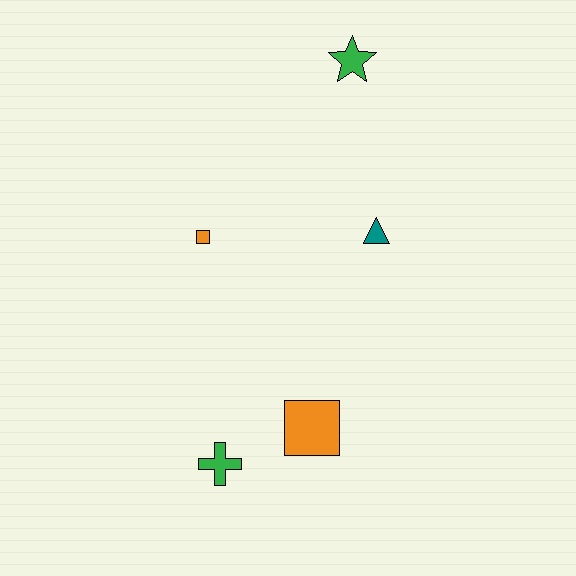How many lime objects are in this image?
There are no lime objects.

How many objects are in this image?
There are 5 objects.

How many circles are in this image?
There are no circles.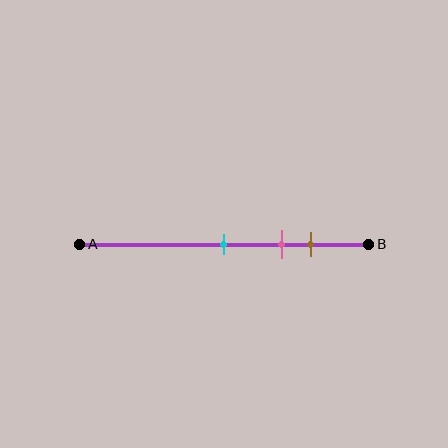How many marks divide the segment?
There are 3 marks dividing the segment.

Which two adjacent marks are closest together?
The pink and brown marks are the closest adjacent pair.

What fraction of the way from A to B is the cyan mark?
The cyan mark is approximately 50% (0.5) of the way from A to B.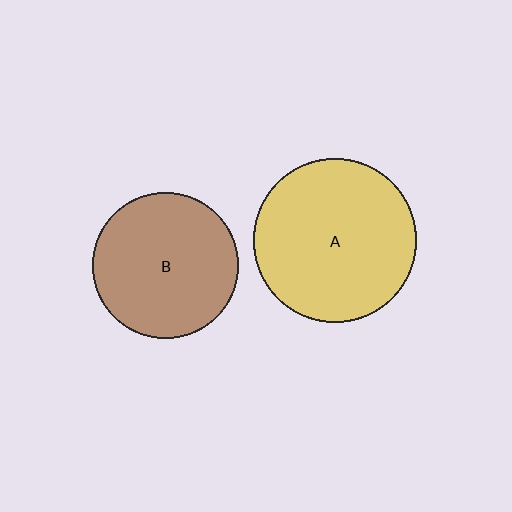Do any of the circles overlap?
No, none of the circles overlap.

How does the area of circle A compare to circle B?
Approximately 1.3 times.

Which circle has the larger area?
Circle A (yellow).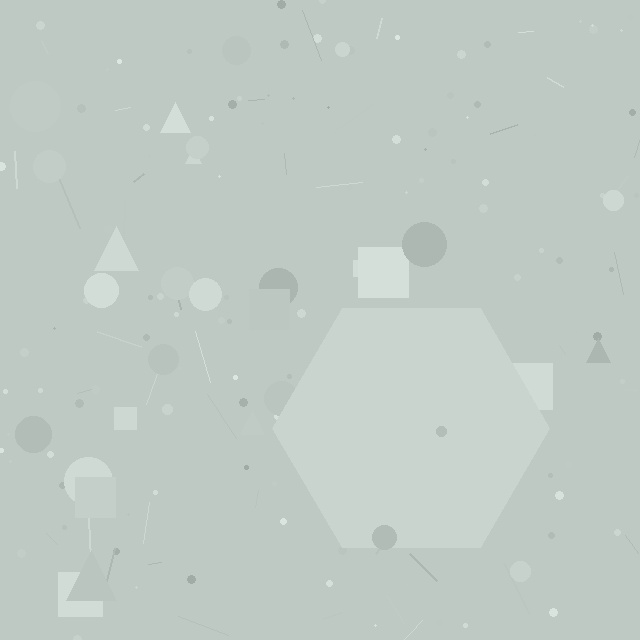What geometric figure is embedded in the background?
A hexagon is embedded in the background.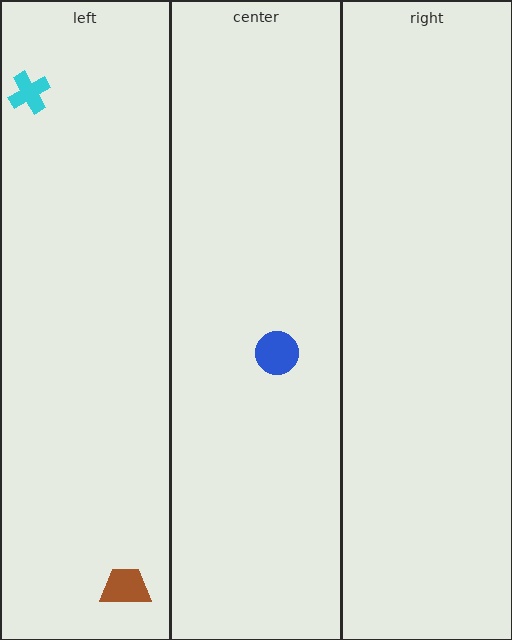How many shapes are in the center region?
1.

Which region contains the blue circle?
The center region.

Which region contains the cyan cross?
The left region.